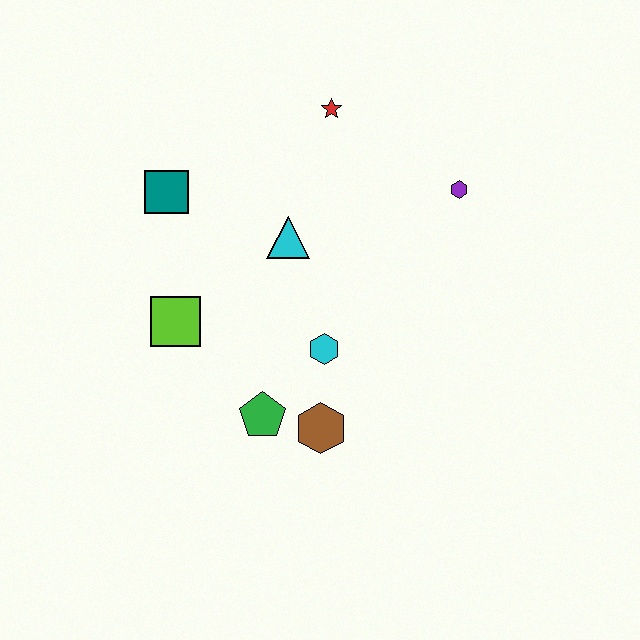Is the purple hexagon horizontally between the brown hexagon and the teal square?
No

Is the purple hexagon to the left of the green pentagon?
No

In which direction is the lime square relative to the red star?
The lime square is below the red star.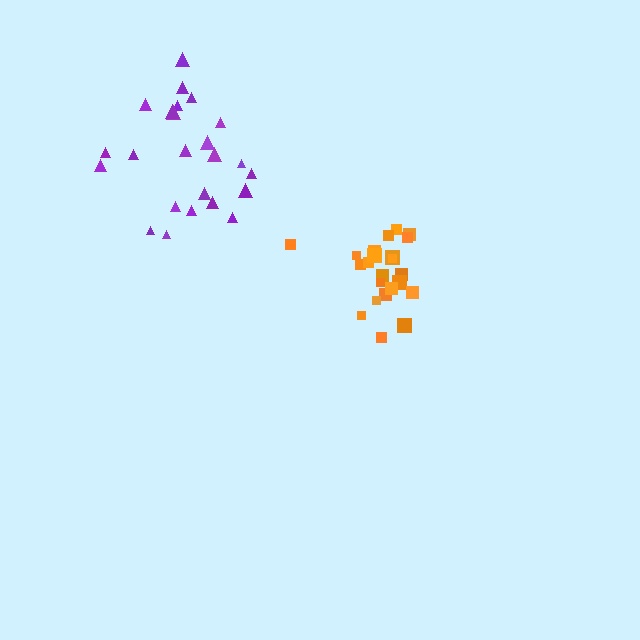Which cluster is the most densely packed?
Orange.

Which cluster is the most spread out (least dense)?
Purple.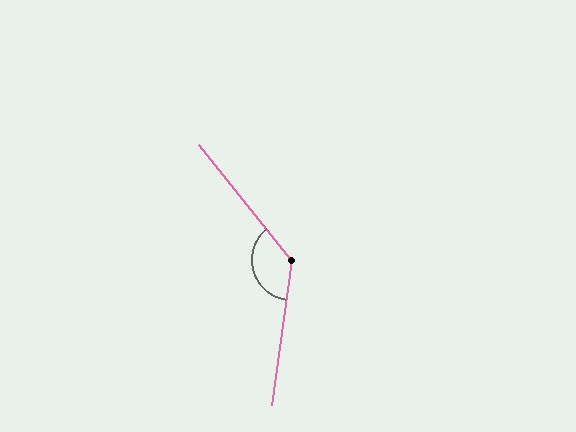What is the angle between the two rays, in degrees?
Approximately 133 degrees.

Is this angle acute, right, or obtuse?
It is obtuse.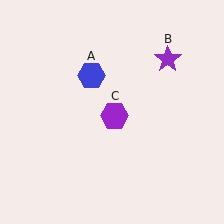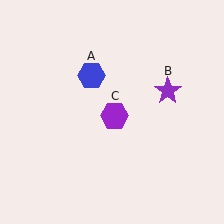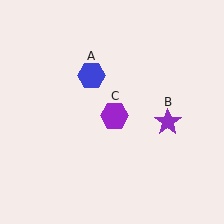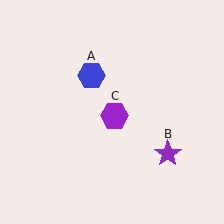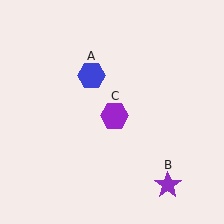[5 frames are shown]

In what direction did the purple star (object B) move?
The purple star (object B) moved down.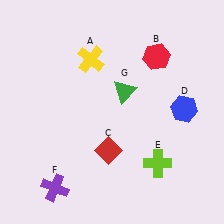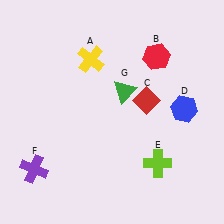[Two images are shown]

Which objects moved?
The objects that moved are: the red diamond (C), the purple cross (F).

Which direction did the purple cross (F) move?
The purple cross (F) moved left.